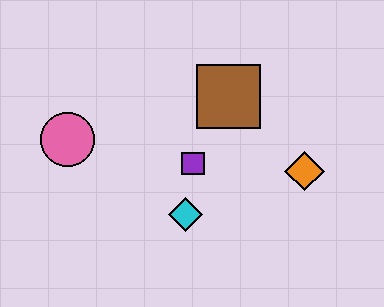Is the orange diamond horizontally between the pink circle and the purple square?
No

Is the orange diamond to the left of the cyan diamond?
No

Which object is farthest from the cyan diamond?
The pink circle is farthest from the cyan diamond.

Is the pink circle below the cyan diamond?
No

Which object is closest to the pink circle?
The purple square is closest to the pink circle.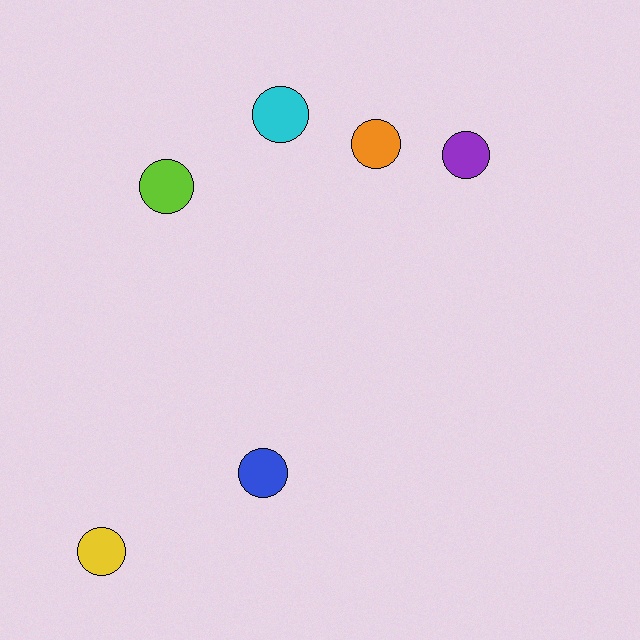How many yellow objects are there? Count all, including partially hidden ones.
There is 1 yellow object.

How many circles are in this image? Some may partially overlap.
There are 6 circles.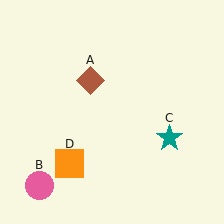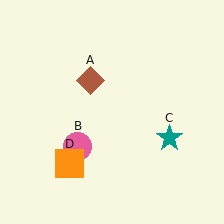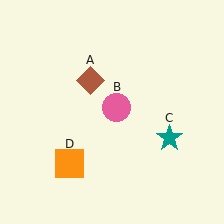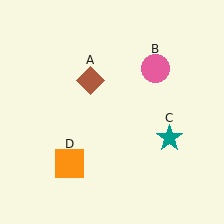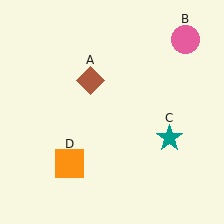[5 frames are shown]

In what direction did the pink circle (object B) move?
The pink circle (object B) moved up and to the right.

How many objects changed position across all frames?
1 object changed position: pink circle (object B).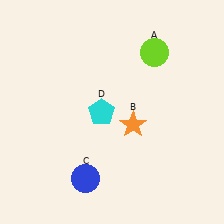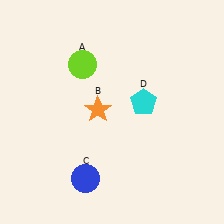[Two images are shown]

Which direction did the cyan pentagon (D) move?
The cyan pentagon (D) moved right.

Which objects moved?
The objects that moved are: the lime circle (A), the orange star (B), the cyan pentagon (D).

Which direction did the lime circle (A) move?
The lime circle (A) moved left.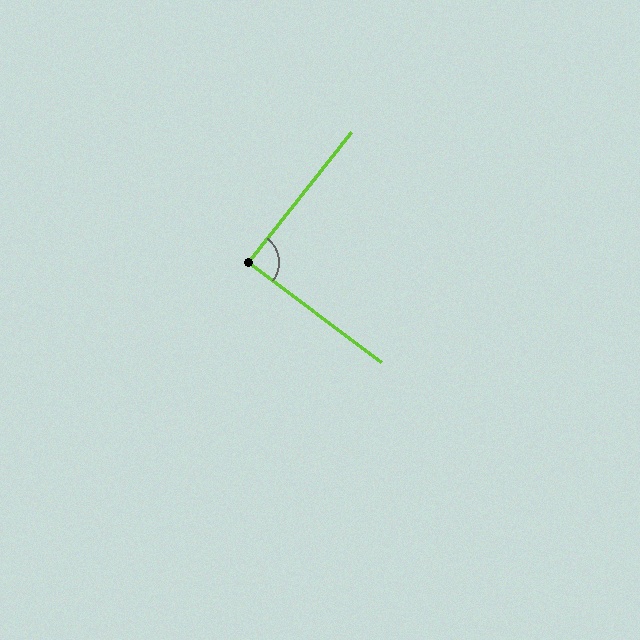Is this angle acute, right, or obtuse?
It is approximately a right angle.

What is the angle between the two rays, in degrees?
Approximately 88 degrees.